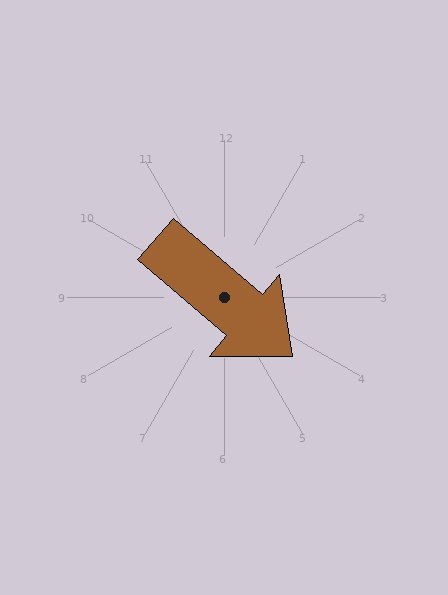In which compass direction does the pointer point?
Southeast.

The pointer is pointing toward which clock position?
Roughly 4 o'clock.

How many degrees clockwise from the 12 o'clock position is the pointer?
Approximately 131 degrees.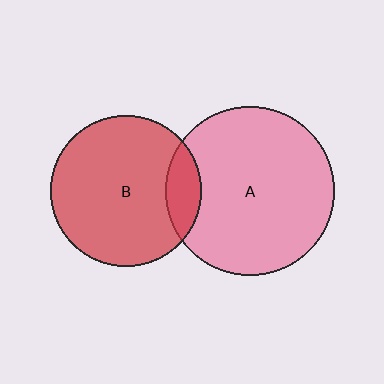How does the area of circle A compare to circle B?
Approximately 1.2 times.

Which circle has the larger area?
Circle A (pink).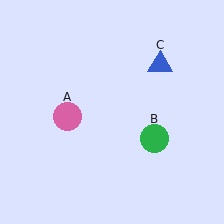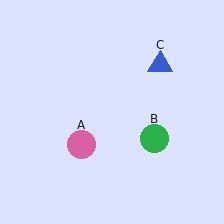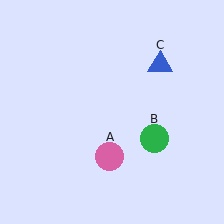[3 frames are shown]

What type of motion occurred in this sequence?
The pink circle (object A) rotated counterclockwise around the center of the scene.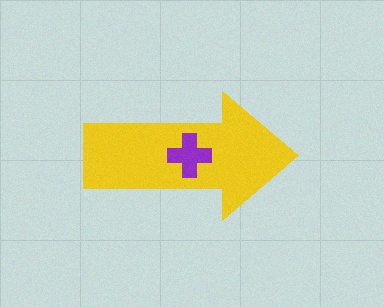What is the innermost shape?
The purple cross.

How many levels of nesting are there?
2.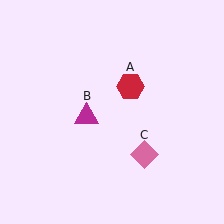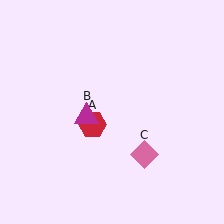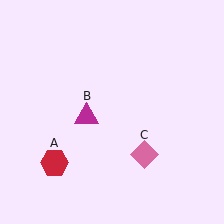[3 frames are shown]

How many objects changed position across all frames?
1 object changed position: red hexagon (object A).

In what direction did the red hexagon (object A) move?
The red hexagon (object A) moved down and to the left.